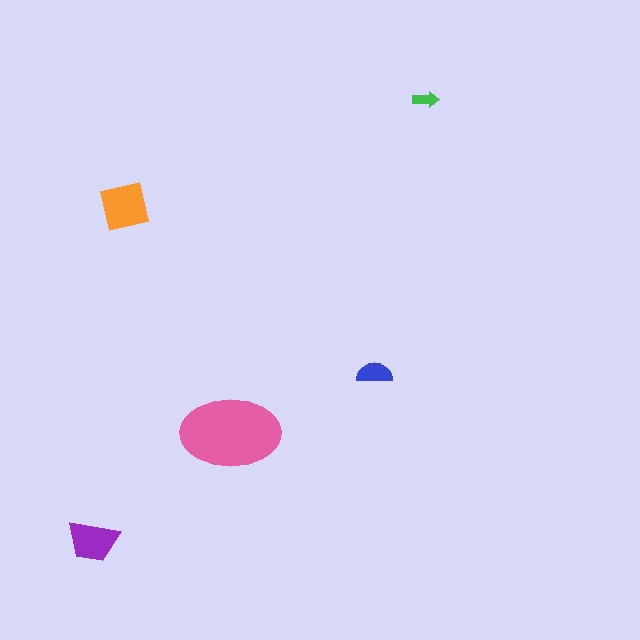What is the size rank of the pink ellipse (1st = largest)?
1st.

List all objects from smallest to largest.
The green arrow, the blue semicircle, the purple trapezoid, the orange square, the pink ellipse.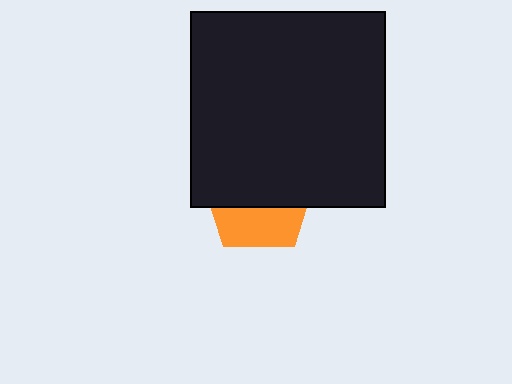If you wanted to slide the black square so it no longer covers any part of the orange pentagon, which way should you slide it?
Slide it up — that is the most direct way to separate the two shapes.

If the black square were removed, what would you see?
You would see the complete orange pentagon.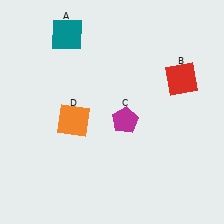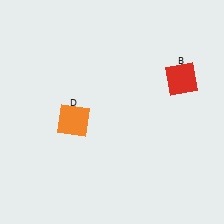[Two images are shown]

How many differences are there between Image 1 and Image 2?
There are 2 differences between the two images.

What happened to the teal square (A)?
The teal square (A) was removed in Image 2. It was in the top-left area of Image 1.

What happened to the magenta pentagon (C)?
The magenta pentagon (C) was removed in Image 2. It was in the bottom-right area of Image 1.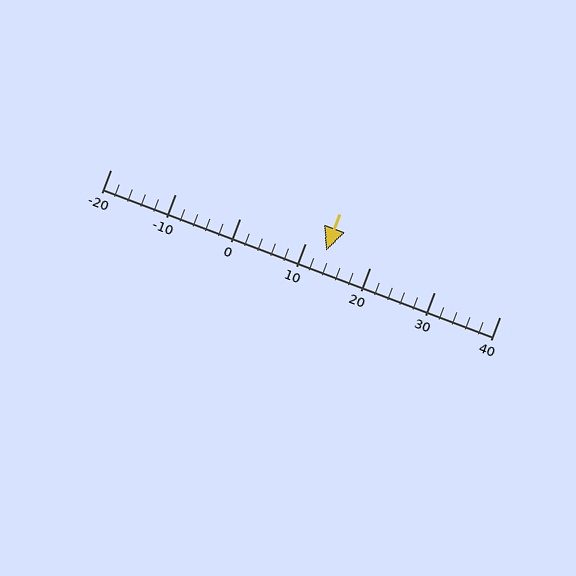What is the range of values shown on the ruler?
The ruler shows values from -20 to 40.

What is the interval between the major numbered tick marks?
The major tick marks are spaced 10 units apart.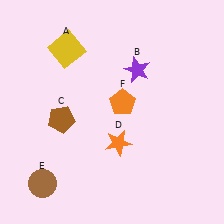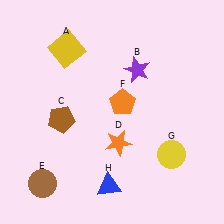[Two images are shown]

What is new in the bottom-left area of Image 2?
A blue triangle (H) was added in the bottom-left area of Image 2.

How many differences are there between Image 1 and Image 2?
There are 2 differences between the two images.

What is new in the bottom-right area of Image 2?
A yellow circle (G) was added in the bottom-right area of Image 2.